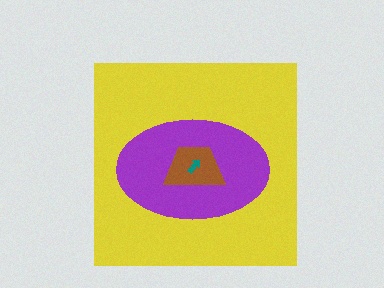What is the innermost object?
The teal arrow.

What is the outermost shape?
The yellow square.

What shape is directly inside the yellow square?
The purple ellipse.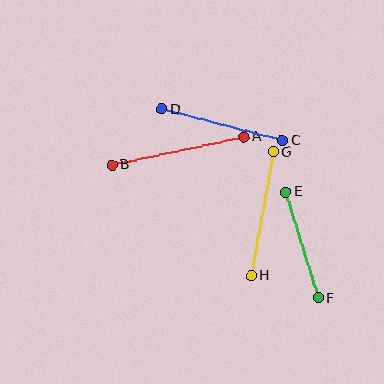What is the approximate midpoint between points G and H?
The midpoint is at approximately (262, 214) pixels.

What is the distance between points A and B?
The distance is approximately 134 pixels.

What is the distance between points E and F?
The distance is approximately 111 pixels.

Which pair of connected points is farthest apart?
Points A and B are farthest apart.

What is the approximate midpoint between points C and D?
The midpoint is at approximately (222, 125) pixels.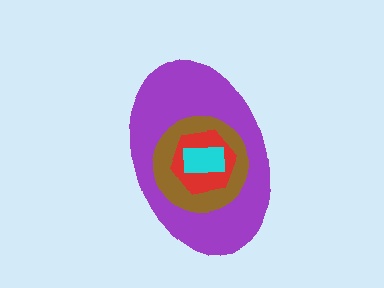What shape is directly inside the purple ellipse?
The brown circle.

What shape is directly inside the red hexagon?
The cyan rectangle.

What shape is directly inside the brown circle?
The red hexagon.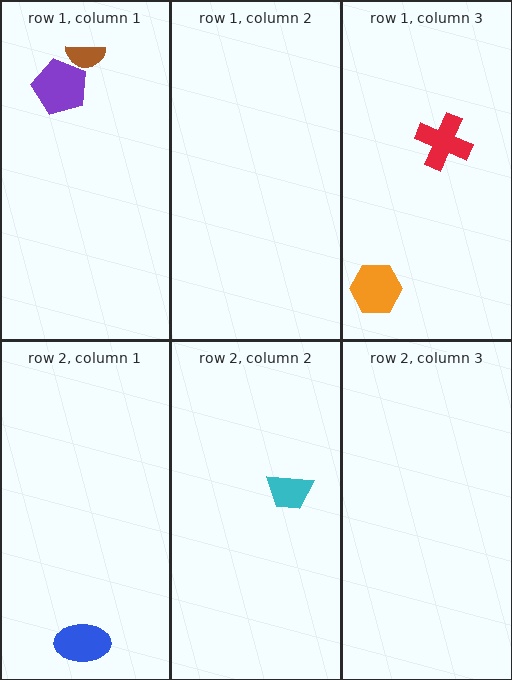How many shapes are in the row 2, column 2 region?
1.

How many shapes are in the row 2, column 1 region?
1.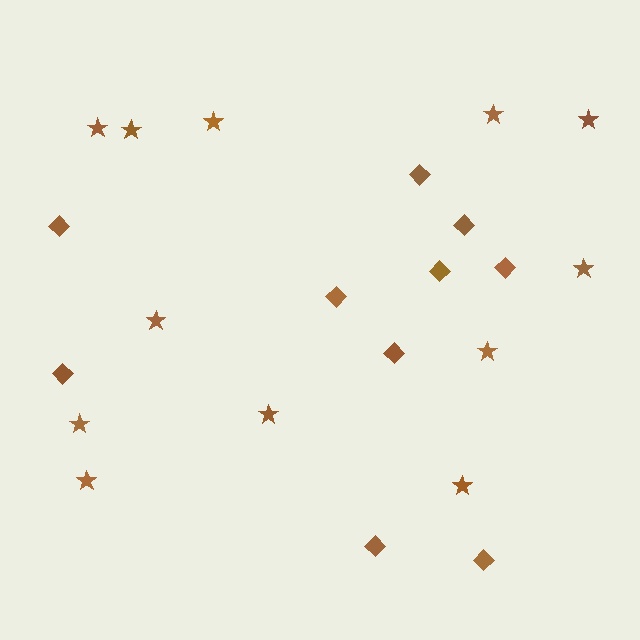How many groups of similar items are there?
There are 2 groups: one group of diamonds (10) and one group of stars (12).